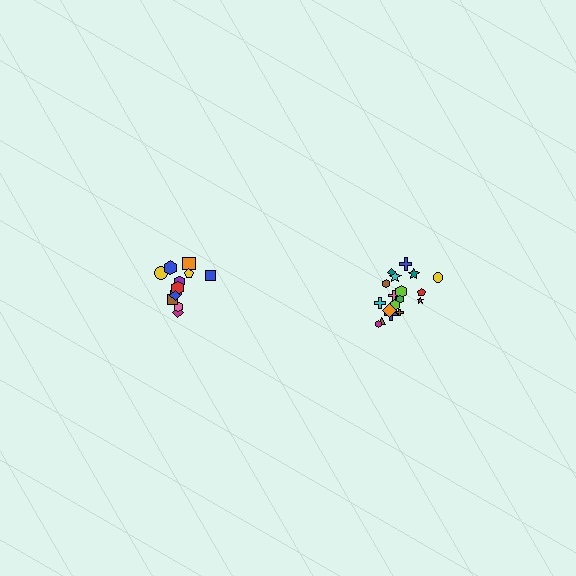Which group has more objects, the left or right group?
The right group.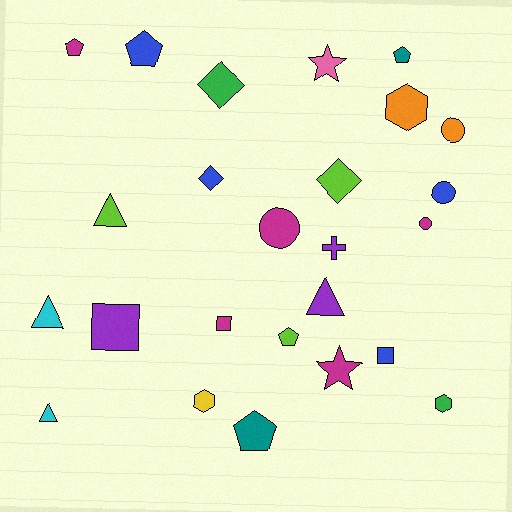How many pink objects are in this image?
There is 1 pink object.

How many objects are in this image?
There are 25 objects.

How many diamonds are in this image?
There are 3 diamonds.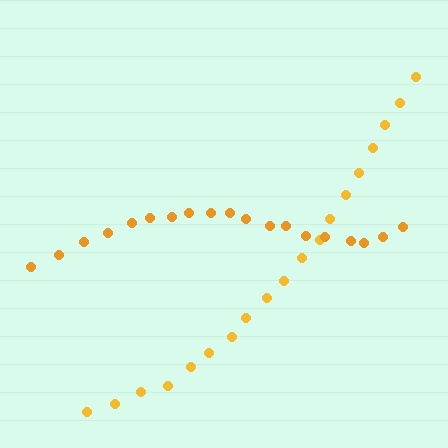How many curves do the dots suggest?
There are 2 distinct paths.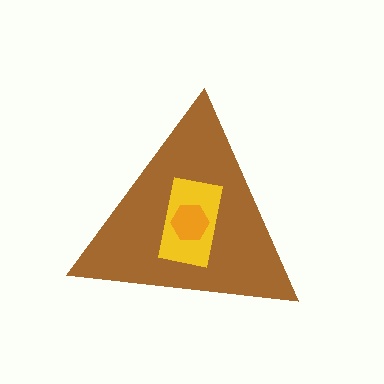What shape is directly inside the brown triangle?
The yellow rectangle.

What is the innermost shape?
The orange hexagon.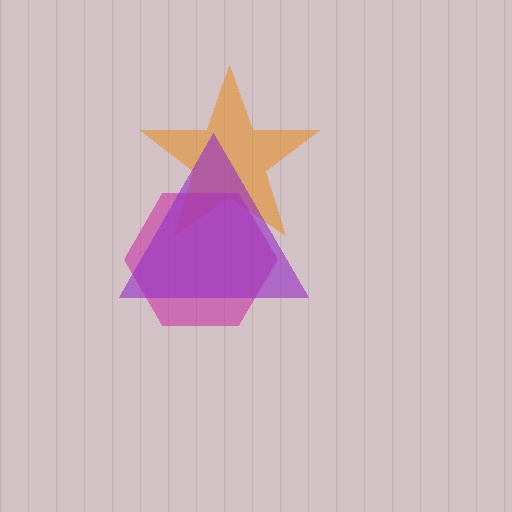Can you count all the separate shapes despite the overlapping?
Yes, there are 3 separate shapes.